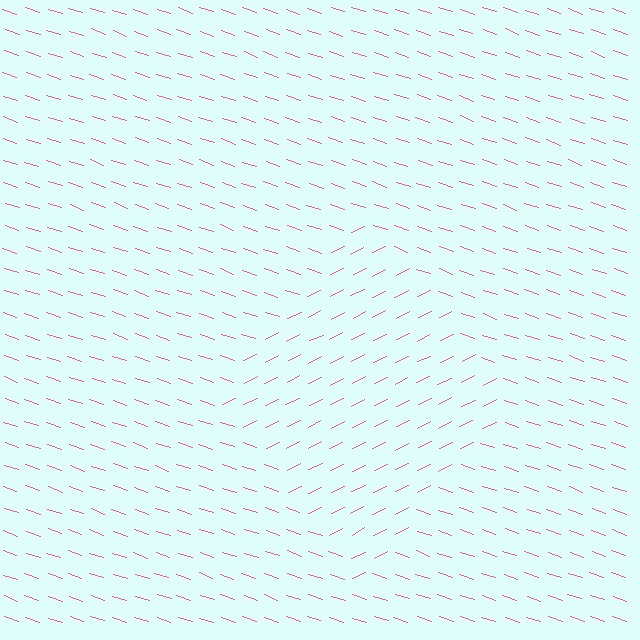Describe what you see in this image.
The image is filled with small pink line segments. A diamond region in the image has lines oriented differently from the surrounding lines, creating a visible texture boundary.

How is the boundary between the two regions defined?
The boundary is defined purely by a change in line orientation (approximately 45 degrees difference). All lines are the same color and thickness.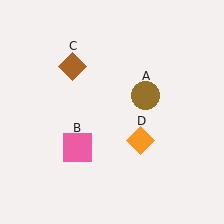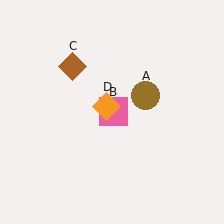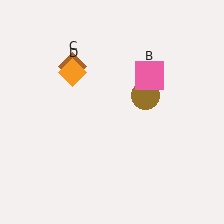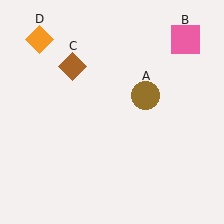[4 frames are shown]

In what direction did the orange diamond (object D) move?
The orange diamond (object D) moved up and to the left.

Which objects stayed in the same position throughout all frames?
Brown circle (object A) and brown diamond (object C) remained stationary.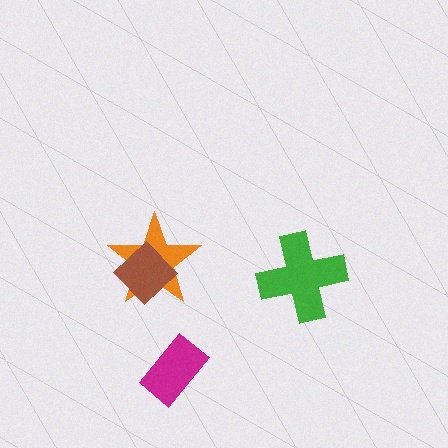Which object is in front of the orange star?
The brown diamond is in front of the orange star.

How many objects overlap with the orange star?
1 object overlaps with the orange star.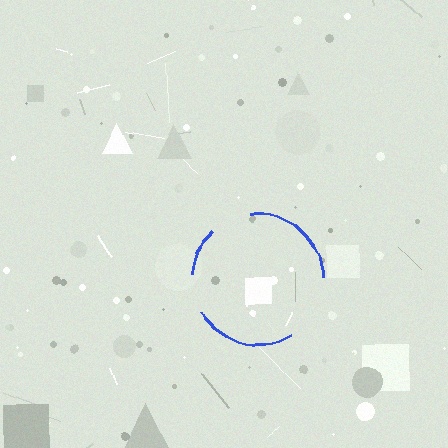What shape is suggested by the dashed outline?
The dashed outline suggests a circle.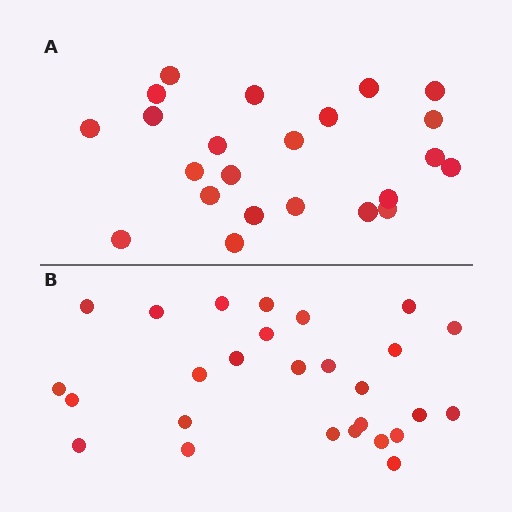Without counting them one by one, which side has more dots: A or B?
Region B (the bottom region) has more dots.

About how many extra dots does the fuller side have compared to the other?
Region B has about 4 more dots than region A.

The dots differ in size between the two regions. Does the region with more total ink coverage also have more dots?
No. Region A has more total ink coverage because its dots are larger, but region B actually contains more individual dots. Total area can be misleading — the number of items is what matters here.